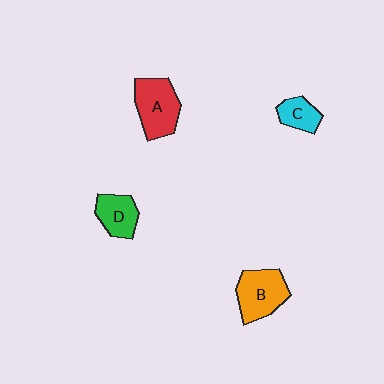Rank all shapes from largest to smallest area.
From largest to smallest: A (red), B (orange), D (green), C (cyan).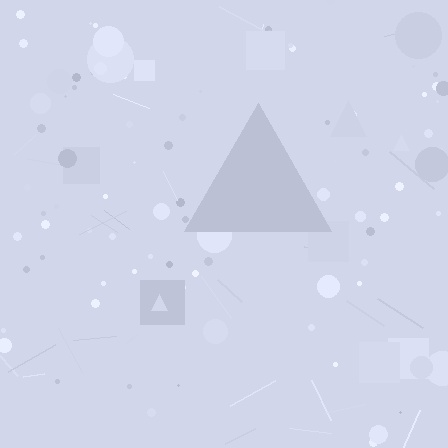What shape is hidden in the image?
A triangle is hidden in the image.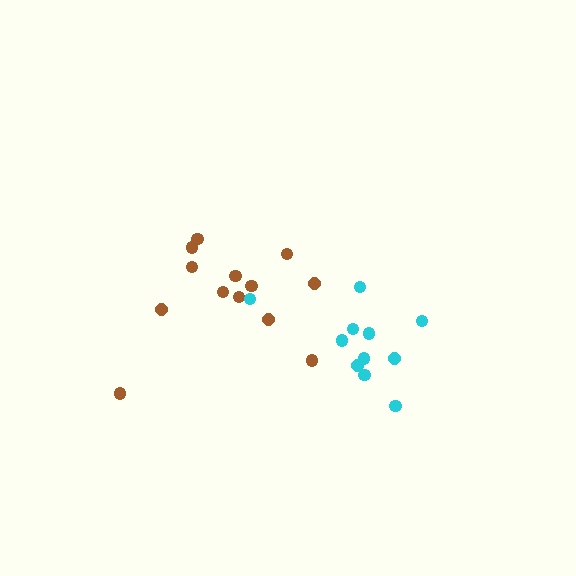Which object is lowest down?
The cyan cluster is bottommost.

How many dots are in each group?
Group 1: 13 dots, Group 2: 11 dots (24 total).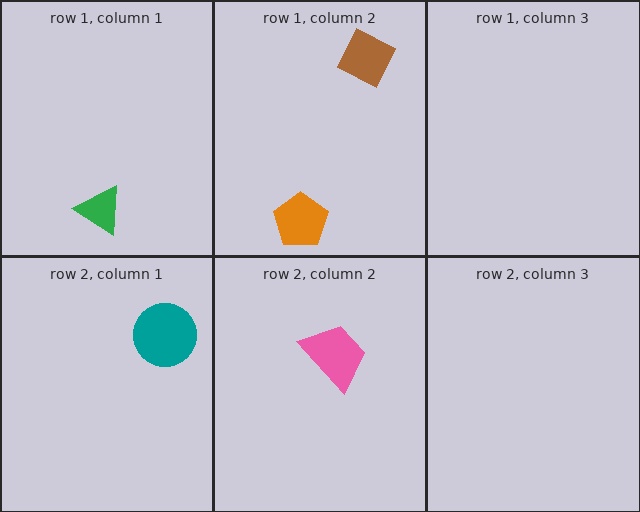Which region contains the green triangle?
The row 1, column 1 region.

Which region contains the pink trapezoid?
The row 2, column 2 region.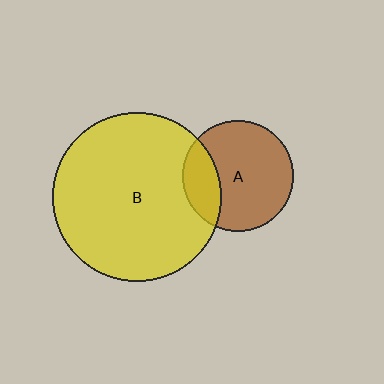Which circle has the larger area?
Circle B (yellow).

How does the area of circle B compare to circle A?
Approximately 2.3 times.